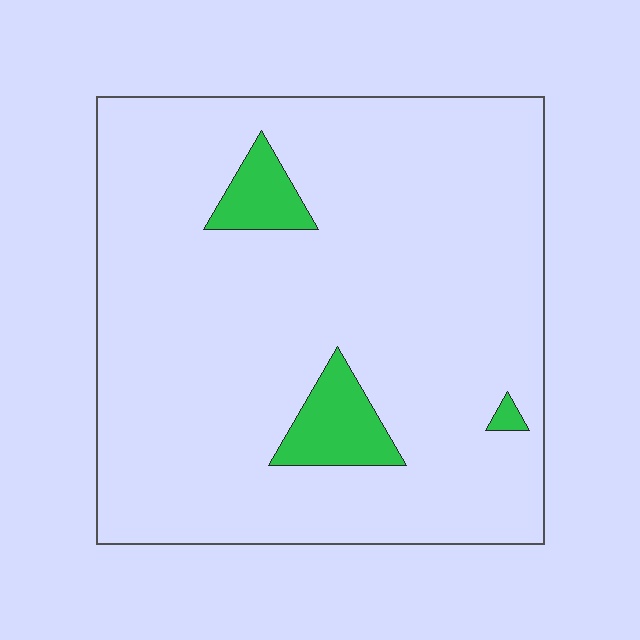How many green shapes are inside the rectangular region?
3.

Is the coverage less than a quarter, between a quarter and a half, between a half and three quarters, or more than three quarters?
Less than a quarter.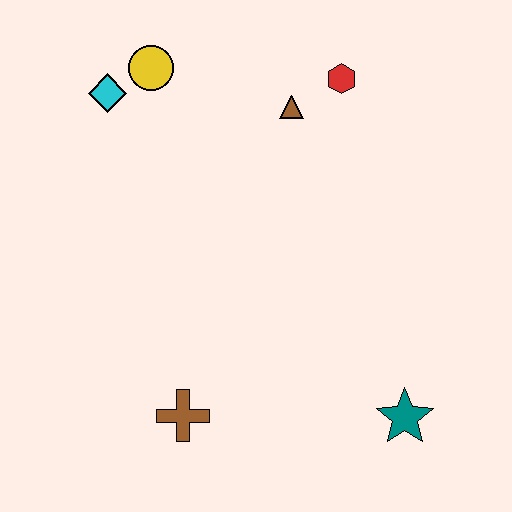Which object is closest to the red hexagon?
The brown triangle is closest to the red hexagon.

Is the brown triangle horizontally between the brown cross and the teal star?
Yes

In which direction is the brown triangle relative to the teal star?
The brown triangle is above the teal star.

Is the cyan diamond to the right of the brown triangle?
No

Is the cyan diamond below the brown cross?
No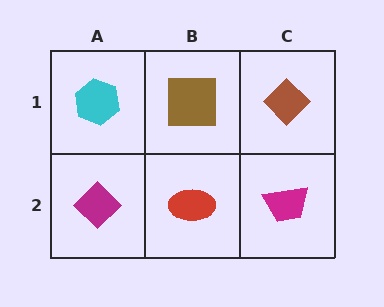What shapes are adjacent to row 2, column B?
A brown square (row 1, column B), a magenta diamond (row 2, column A), a magenta trapezoid (row 2, column C).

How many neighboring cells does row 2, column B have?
3.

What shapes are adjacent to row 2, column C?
A brown diamond (row 1, column C), a red ellipse (row 2, column B).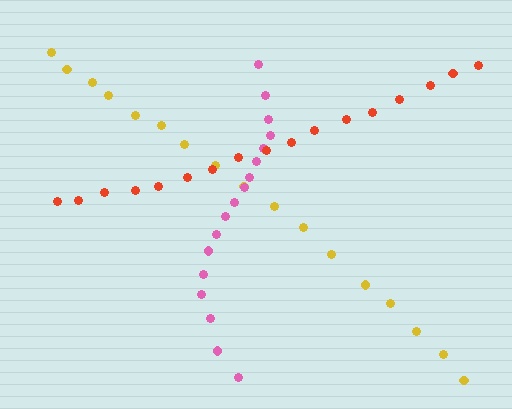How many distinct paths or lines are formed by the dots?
There are 3 distinct paths.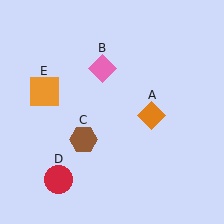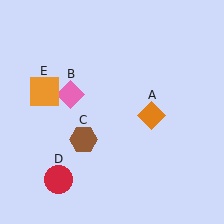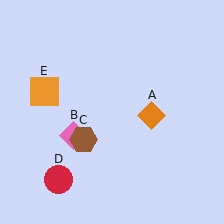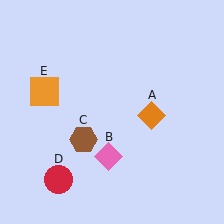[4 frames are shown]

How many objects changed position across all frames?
1 object changed position: pink diamond (object B).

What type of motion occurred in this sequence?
The pink diamond (object B) rotated counterclockwise around the center of the scene.